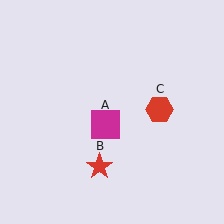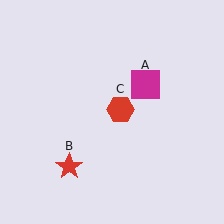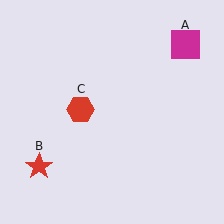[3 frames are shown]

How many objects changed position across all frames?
3 objects changed position: magenta square (object A), red star (object B), red hexagon (object C).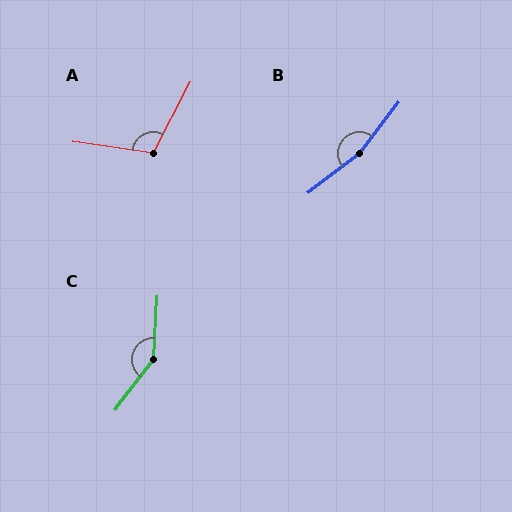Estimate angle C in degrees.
Approximately 145 degrees.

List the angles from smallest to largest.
A (110°), C (145°), B (165°).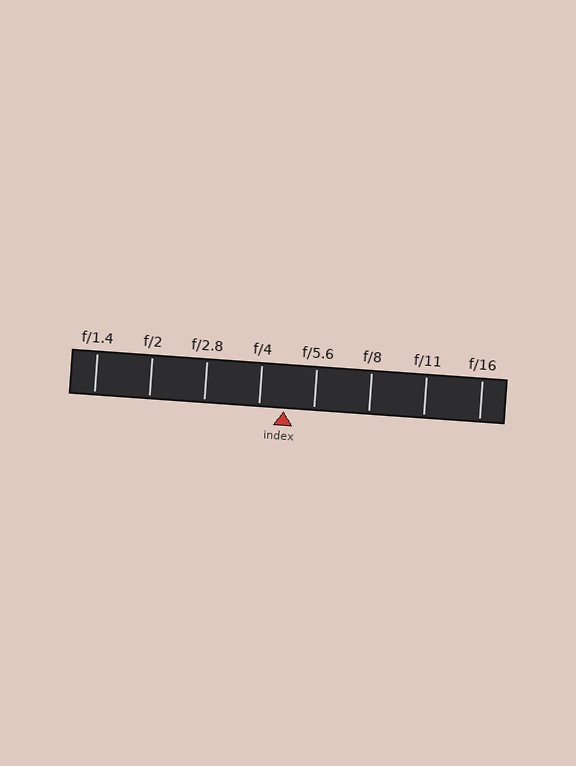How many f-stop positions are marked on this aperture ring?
There are 8 f-stop positions marked.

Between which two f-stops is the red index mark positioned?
The index mark is between f/4 and f/5.6.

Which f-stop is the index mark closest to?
The index mark is closest to f/4.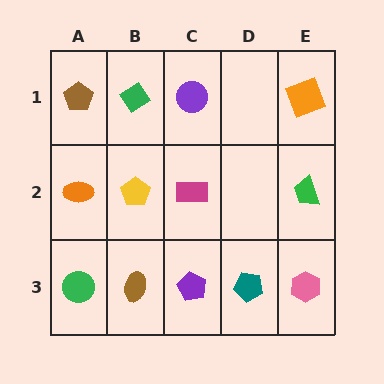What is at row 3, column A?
A green circle.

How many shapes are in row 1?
4 shapes.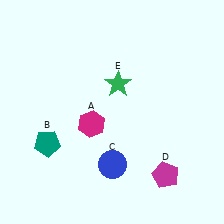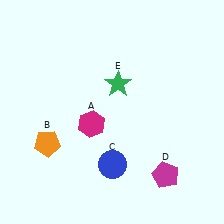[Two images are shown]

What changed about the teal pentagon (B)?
In Image 1, B is teal. In Image 2, it changed to orange.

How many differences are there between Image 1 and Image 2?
There is 1 difference between the two images.